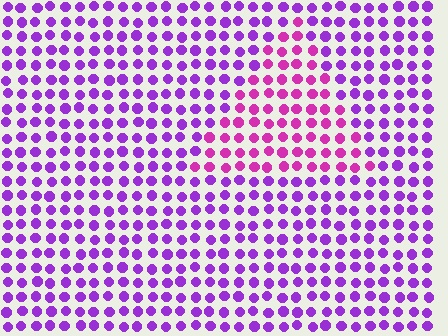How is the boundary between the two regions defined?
The boundary is defined purely by a slight shift in hue (about 34 degrees). Spacing, size, and orientation are identical on both sides.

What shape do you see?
I see a triangle.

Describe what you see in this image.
The image is filled with small purple elements in a uniform arrangement. A triangle-shaped region is visible where the elements are tinted to a slightly different hue, forming a subtle color boundary.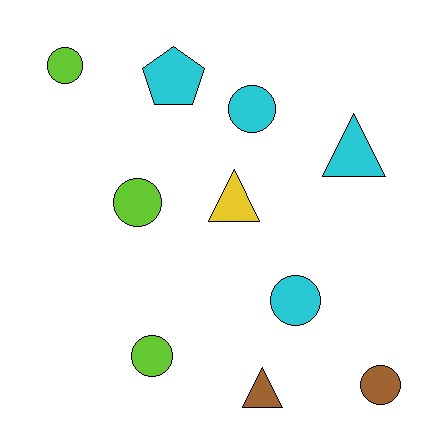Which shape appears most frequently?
Circle, with 6 objects.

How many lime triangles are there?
There are no lime triangles.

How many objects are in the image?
There are 10 objects.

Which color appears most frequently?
Cyan, with 4 objects.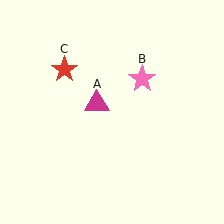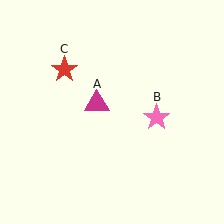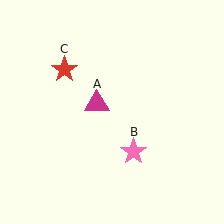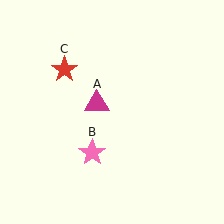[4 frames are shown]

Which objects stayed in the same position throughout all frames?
Magenta triangle (object A) and red star (object C) remained stationary.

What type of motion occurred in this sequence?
The pink star (object B) rotated clockwise around the center of the scene.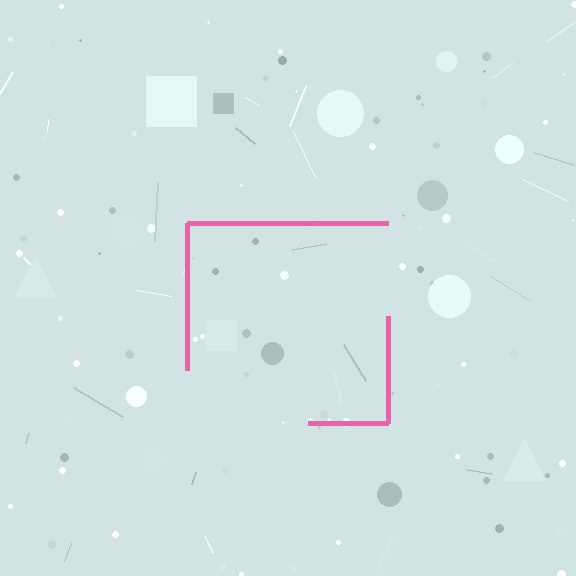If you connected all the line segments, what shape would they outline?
They would outline a square.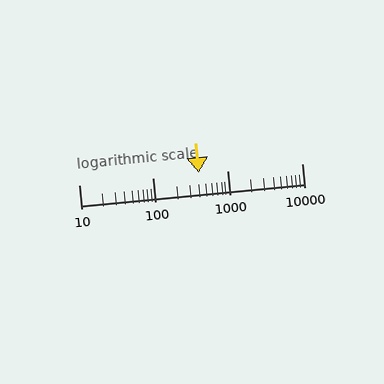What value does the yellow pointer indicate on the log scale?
The pointer indicates approximately 410.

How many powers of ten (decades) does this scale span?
The scale spans 3 decades, from 10 to 10000.